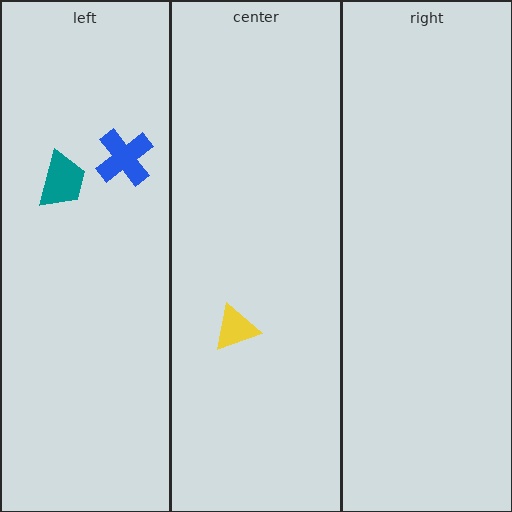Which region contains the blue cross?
The left region.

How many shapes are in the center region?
1.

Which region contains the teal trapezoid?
The left region.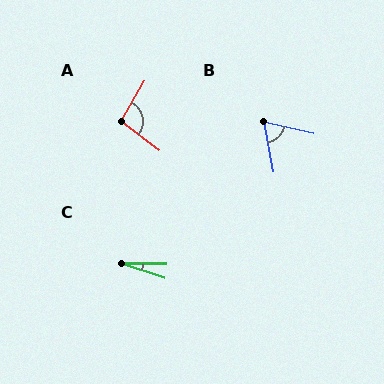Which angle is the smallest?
C, at approximately 17 degrees.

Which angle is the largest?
A, at approximately 98 degrees.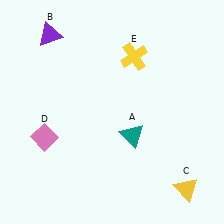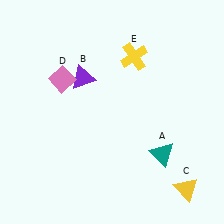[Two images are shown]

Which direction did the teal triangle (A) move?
The teal triangle (A) moved right.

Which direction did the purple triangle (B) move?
The purple triangle (B) moved down.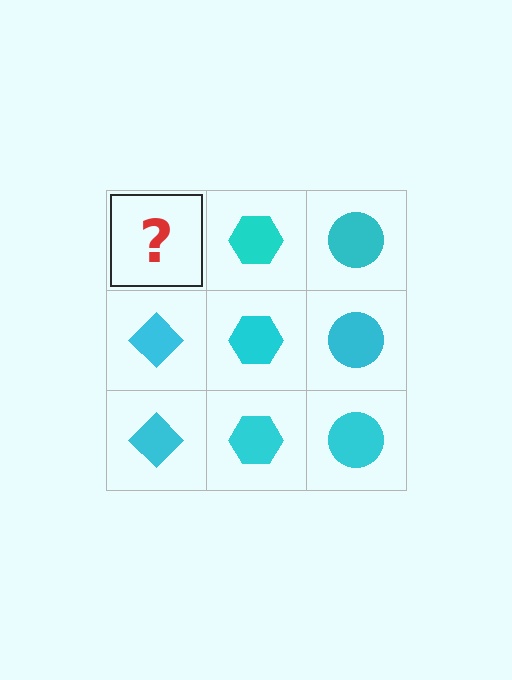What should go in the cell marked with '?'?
The missing cell should contain a cyan diamond.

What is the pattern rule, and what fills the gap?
The rule is that each column has a consistent shape. The gap should be filled with a cyan diamond.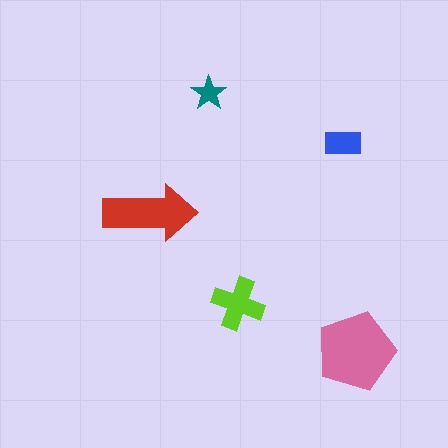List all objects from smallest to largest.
The teal star, the blue rectangle, the lime cross, the red arrow, the pink pentagon.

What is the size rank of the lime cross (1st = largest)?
3rd.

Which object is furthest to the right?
The pink pentagon is rightmost.